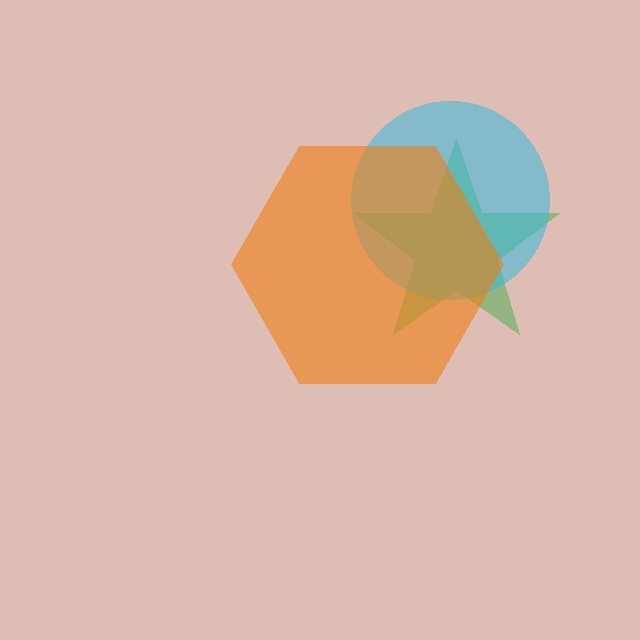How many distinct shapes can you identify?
There are 3 distinct shapes: a green star, a cyan circle, an orange hexagon.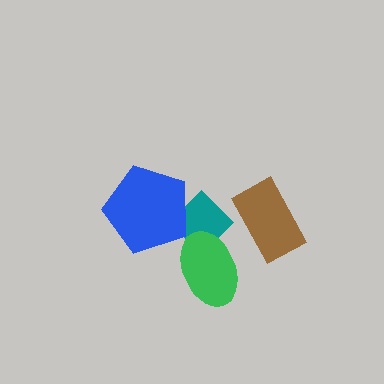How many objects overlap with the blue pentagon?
1 object overlaps with the blue pentagon.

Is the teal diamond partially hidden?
Yes, it is partially covered by another shape.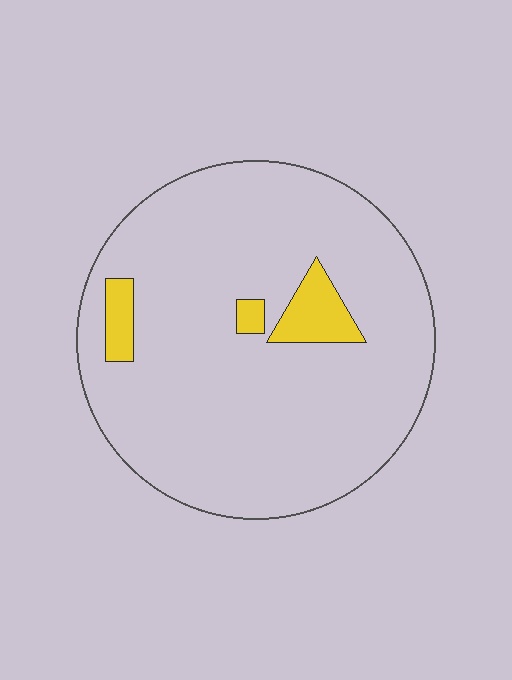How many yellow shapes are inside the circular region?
3.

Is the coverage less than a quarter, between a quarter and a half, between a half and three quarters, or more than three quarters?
Less than a quarter.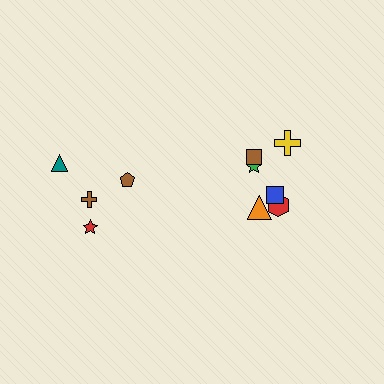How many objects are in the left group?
There are 4 objects.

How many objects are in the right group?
There are 6 objects.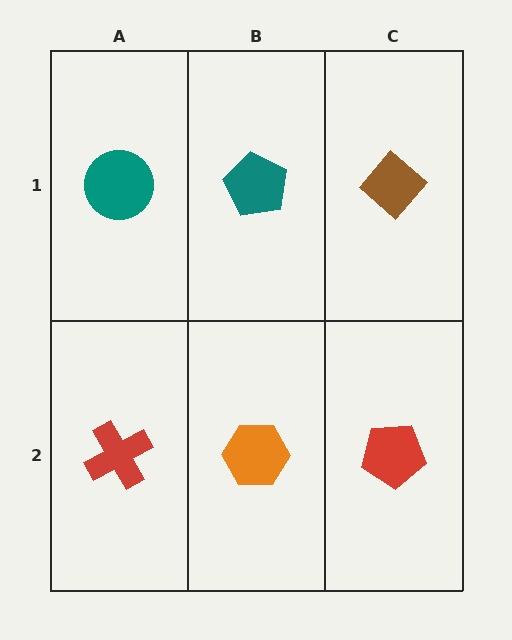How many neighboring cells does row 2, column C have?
2.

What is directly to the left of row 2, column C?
An orange hexagon.